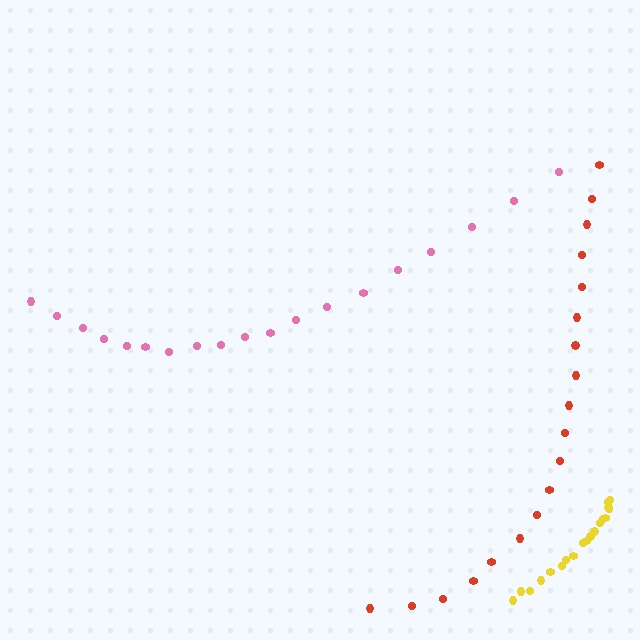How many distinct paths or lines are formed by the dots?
There are 3 distinct paths.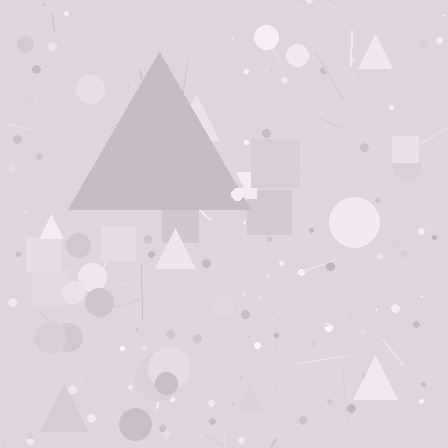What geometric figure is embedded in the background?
A triangle is embedded in the background.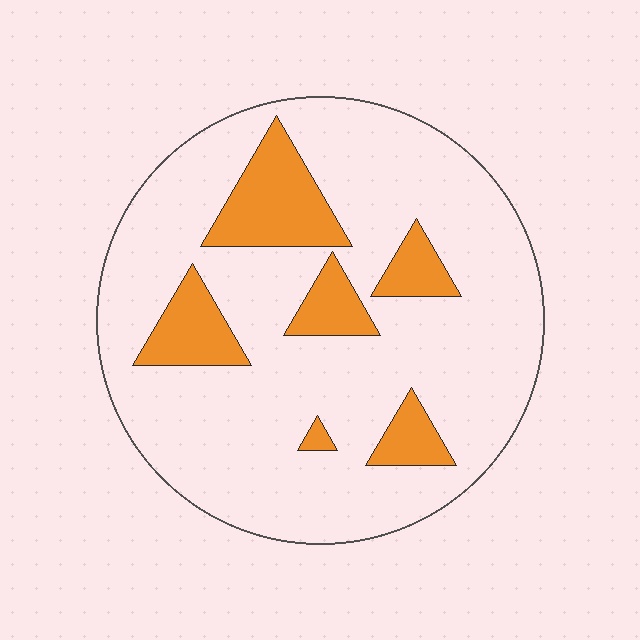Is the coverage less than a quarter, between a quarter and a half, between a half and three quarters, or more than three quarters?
Less than a quarter.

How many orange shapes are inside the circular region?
6.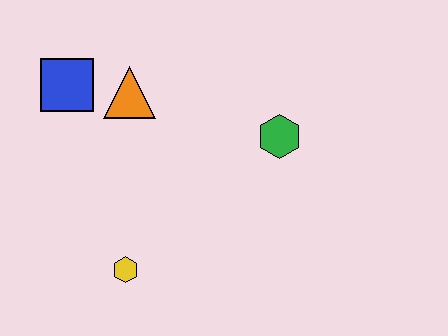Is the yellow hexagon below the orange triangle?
Yes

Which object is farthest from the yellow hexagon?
The green hexagon is farthest from the yellow hexagon.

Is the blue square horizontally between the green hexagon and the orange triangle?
No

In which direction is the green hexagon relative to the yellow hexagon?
The green hexagon is to the right of the yellow hexagon.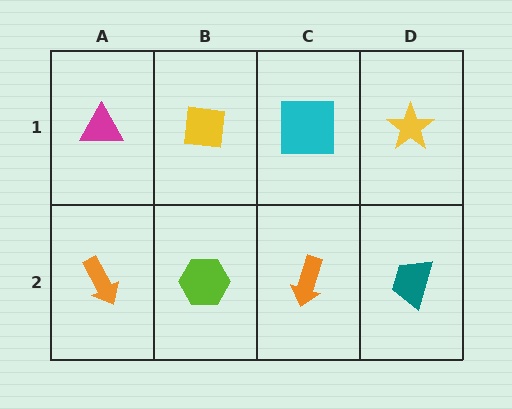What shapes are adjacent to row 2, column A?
A magenta triangle (row 1, column A), a lime hexagon (row 2, column B).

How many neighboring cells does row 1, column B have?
3.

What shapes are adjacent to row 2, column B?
A yellow square (row 1, column B), an orange arrow (row 2, column A), an orange arrow (row 2, column C).